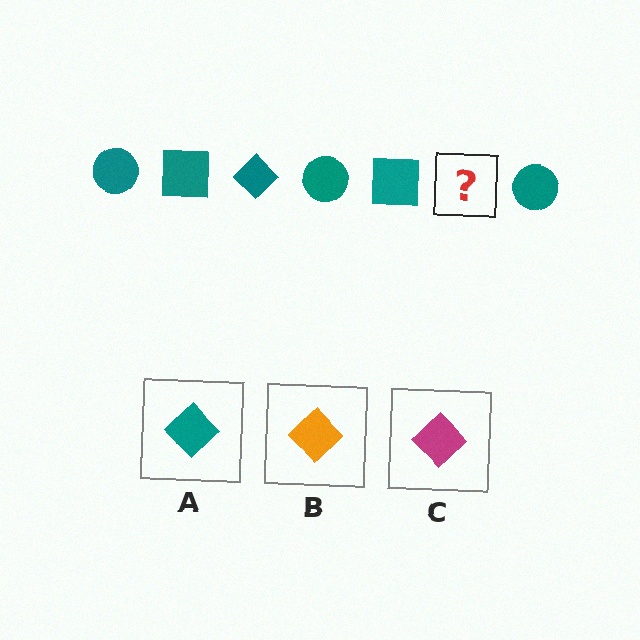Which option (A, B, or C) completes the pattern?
A.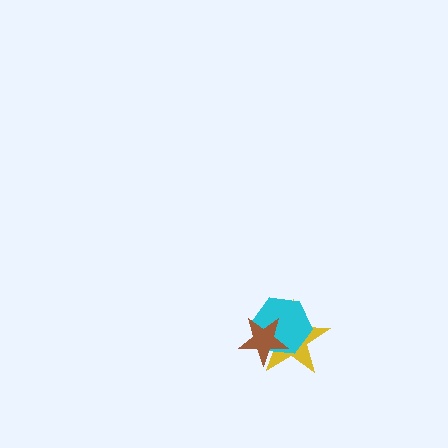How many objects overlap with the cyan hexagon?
2 objects overlap with the cyan hexagon.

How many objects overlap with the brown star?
2 objects overlap with the brown star.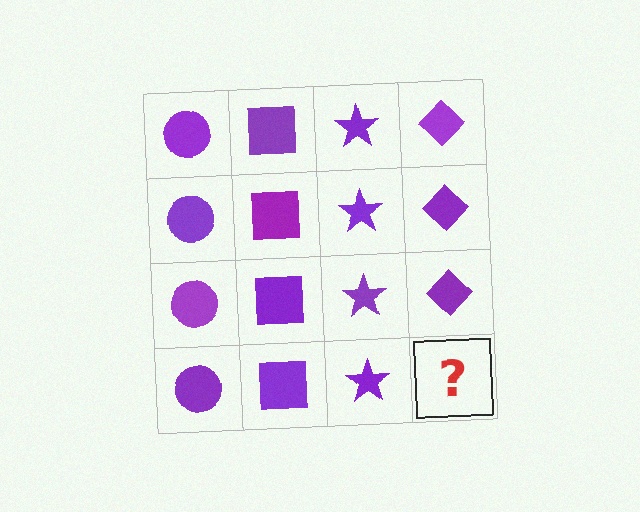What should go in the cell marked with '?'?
The missing cell should contain a purple diamond.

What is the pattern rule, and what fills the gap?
The rule is that each column has a consistent shape. The gap should be filled with a purple diamond.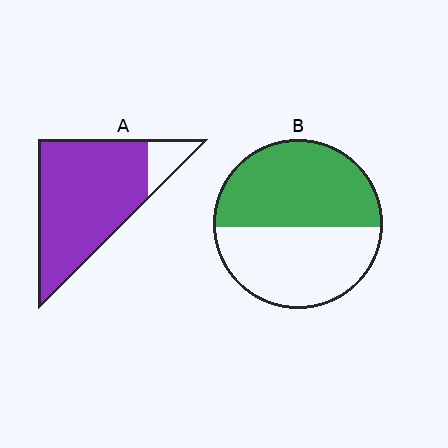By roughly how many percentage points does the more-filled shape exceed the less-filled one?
By roughly 35 percentage points (A over B).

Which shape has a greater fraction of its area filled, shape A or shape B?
Shape A.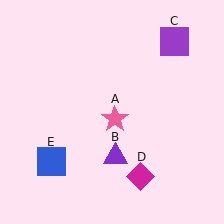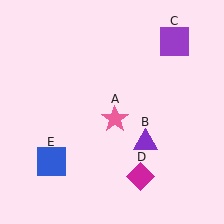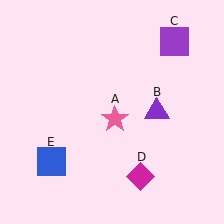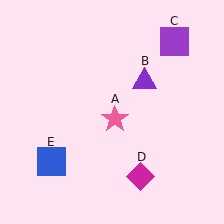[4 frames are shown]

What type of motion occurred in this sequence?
The purple triangle (object B) rotated counterclockwise around the center of the scene.